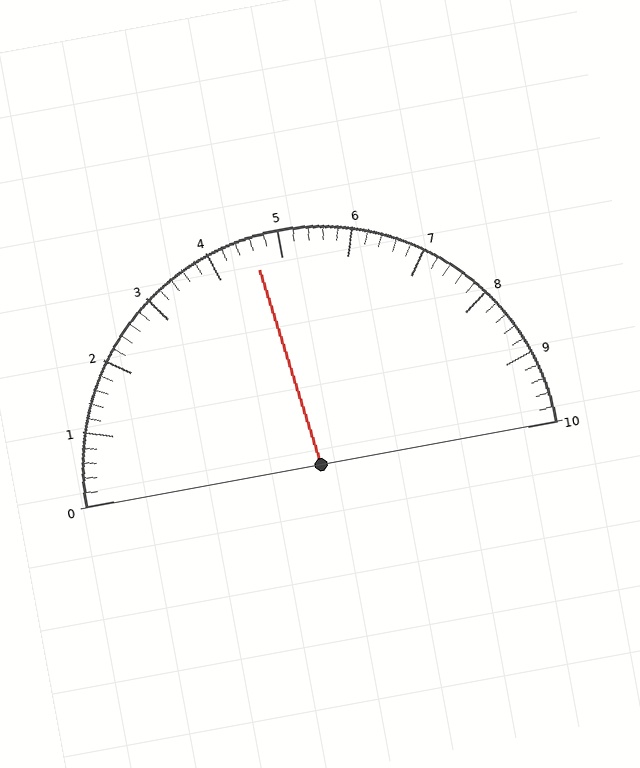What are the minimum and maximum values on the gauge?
The gauge ranges from 0 to 10.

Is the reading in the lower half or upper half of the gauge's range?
The reading is in the lower half of the range (0 to 10).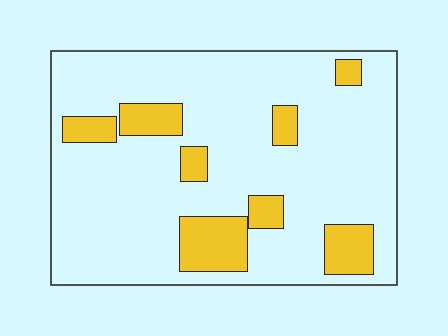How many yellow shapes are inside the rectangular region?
8.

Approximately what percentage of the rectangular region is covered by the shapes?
Approximately 15%.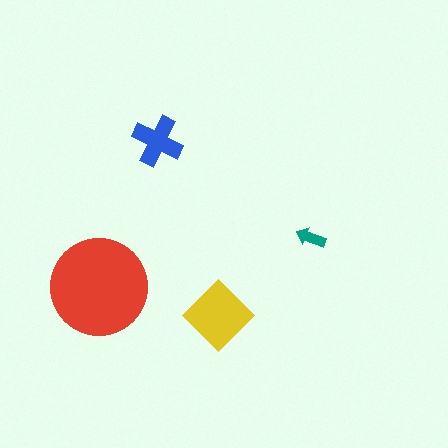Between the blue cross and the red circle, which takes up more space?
The red circle.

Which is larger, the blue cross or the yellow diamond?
The yellow diamond.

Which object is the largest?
The red circle.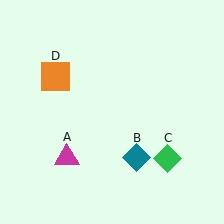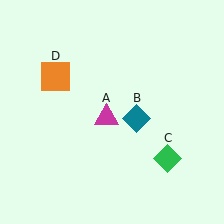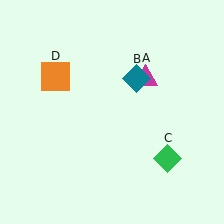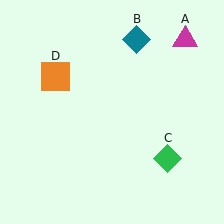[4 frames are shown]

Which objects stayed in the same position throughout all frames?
Green diamond (object C) and orange square (object D) remained stationary.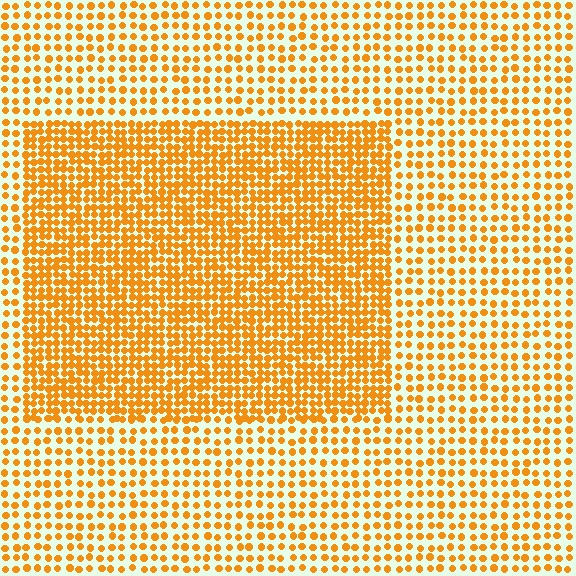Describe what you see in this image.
The image contains small orange elements arranged at two different densities. A rectangle-shaped region is visible where the elements are more densely packed than the surrounding area.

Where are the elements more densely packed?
The elements are more densely packed inside the rectangle boundary.